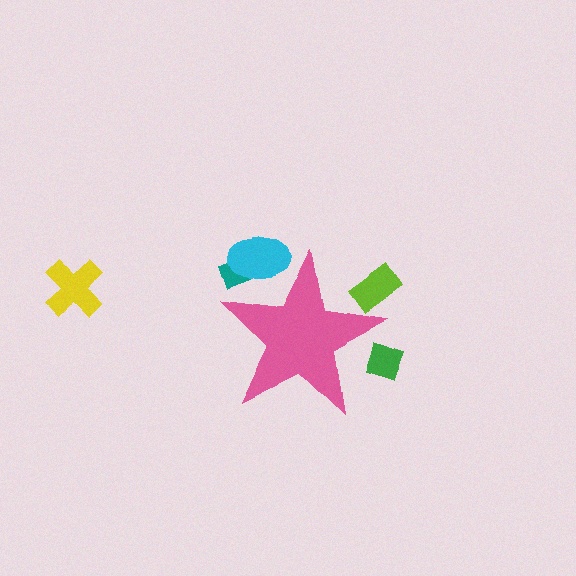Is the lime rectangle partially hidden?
Yes, the lime rectangle is partially hidden behind the pink star.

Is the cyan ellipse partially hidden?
Yes, the cyan ellipse is partially hidden behind the pink star.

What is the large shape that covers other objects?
A pink star.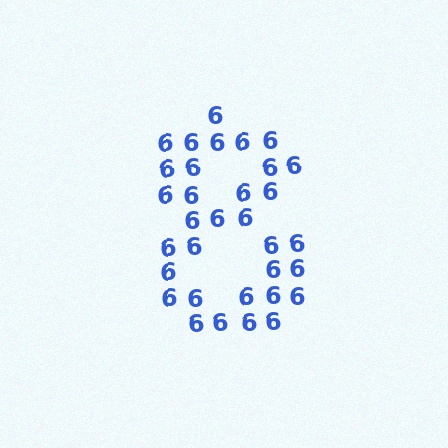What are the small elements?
The small elements are digit 6's.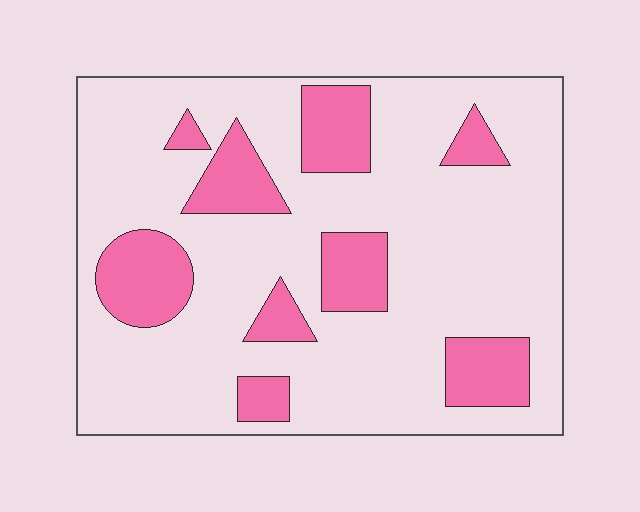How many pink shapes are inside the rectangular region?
9.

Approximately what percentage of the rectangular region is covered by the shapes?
Approximately 20%.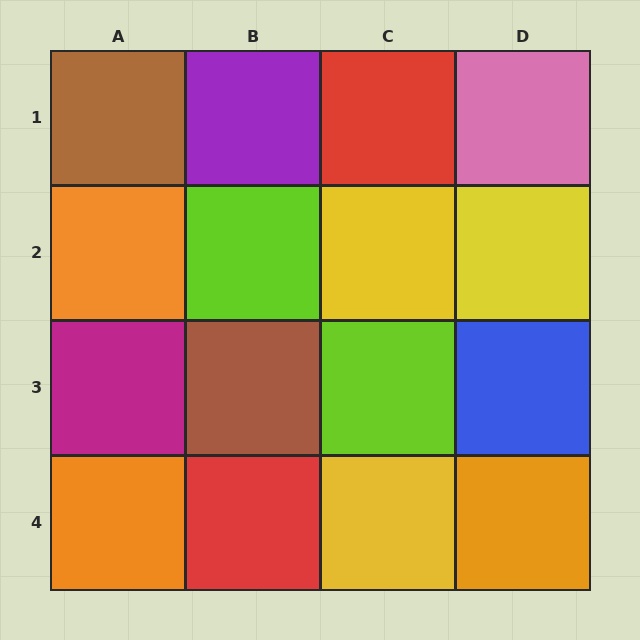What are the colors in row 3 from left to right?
Magenta, brown, lime, blue.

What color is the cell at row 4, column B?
Red.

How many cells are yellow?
3 cells are yellow.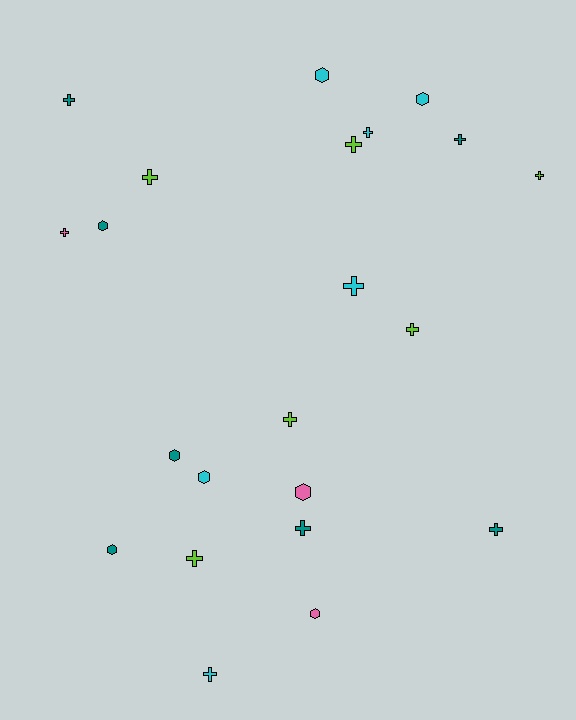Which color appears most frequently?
Teal, with 7 objects.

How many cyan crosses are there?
There are 3 cyan crosses.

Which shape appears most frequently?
Cross, with 14 objects.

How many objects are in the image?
There are 22 objects.